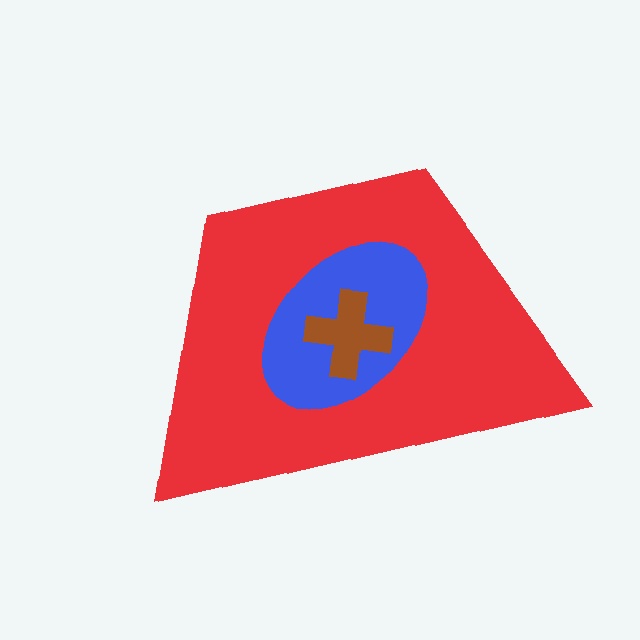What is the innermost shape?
The brown cross.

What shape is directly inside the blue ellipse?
The brown cross.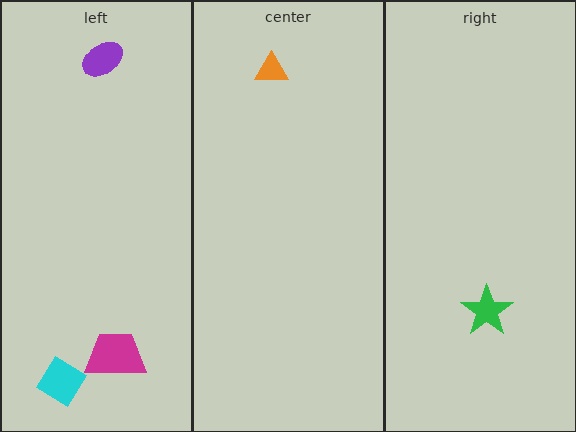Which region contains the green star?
The right region.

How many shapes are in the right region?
1.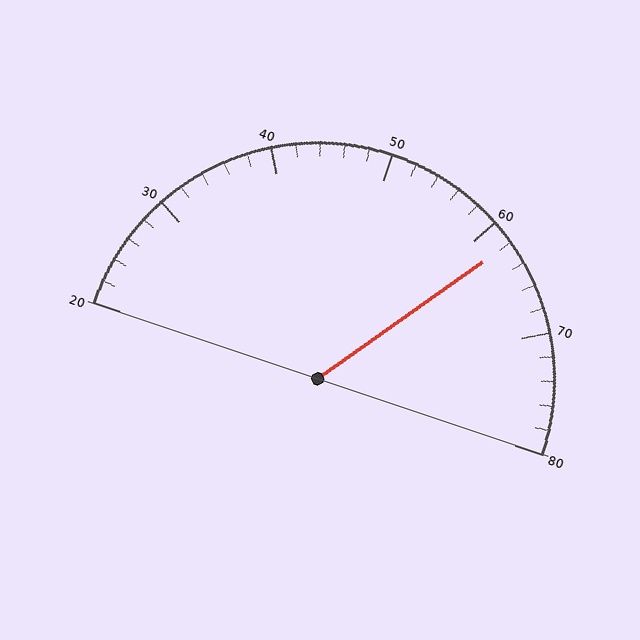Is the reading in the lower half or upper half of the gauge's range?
The reading is in the upper half of the range (20 to 80).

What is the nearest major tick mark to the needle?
The nearest major tick mark is 60.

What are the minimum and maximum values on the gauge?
The gauge ranges from 20 to 80.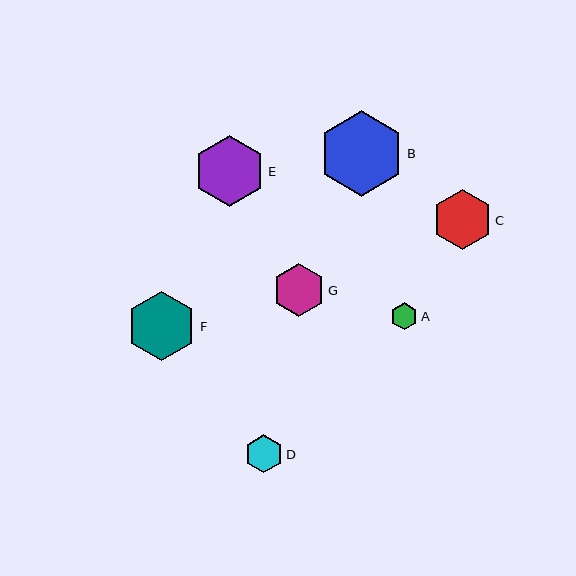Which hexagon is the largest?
Hexagon B is the largest with a size of approximately 86 pixels.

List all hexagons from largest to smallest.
From largest to smallest: B, E, F, C, G, D, A.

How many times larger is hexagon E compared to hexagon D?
Hexagon E is approximately 1.9 times the size of hexagon D.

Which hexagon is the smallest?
Hexagon A is the smallest with a size of approximately 27 pixels.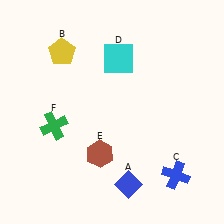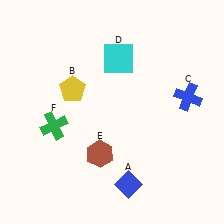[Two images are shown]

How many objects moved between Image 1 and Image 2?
2 objects moved between the two images.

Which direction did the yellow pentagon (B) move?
The yellow pentagon (B) moved down.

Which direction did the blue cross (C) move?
The blue cross (C) moved up.